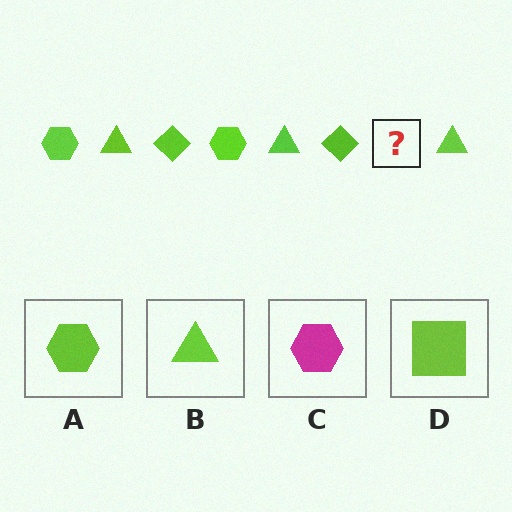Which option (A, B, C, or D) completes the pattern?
A.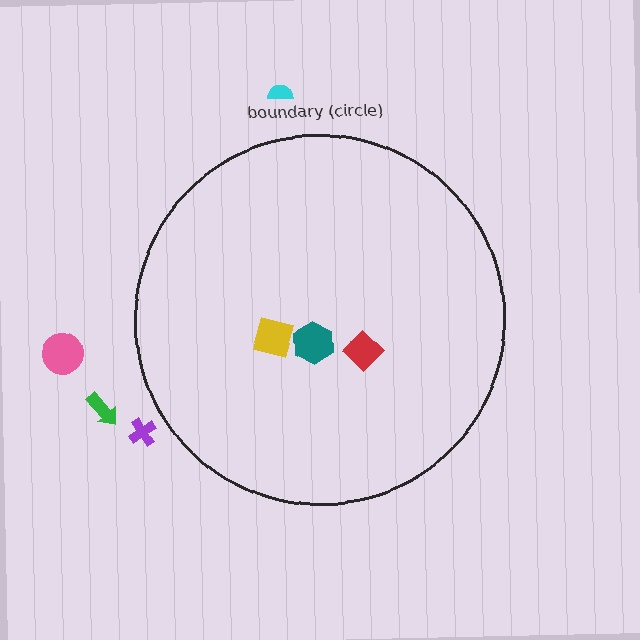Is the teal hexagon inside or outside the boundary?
Inside.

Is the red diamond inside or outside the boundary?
Inside.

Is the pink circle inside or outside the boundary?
Outside.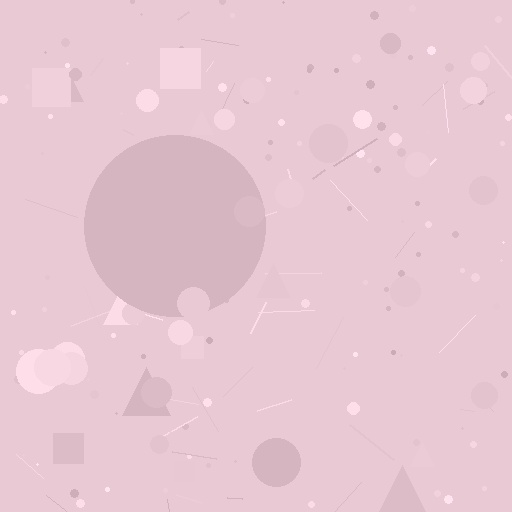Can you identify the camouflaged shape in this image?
The camouflaged shape is a circle.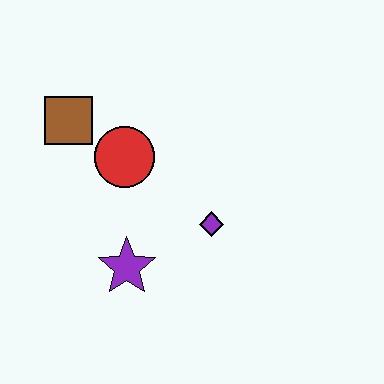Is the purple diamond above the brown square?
No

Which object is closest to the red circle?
The brown square is closest to the red circle.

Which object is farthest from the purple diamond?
The brown square is farthest from the purple diamond.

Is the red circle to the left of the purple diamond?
Yes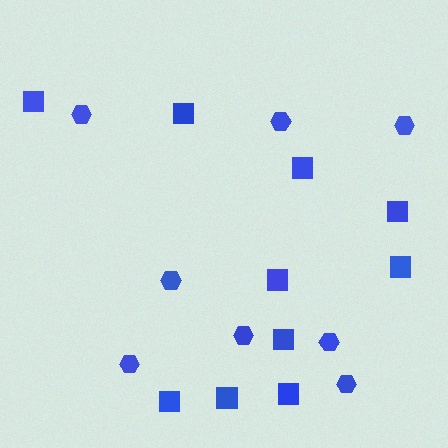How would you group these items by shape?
There are 2 groups: one group of hexagons (8) and one group of squares (10).